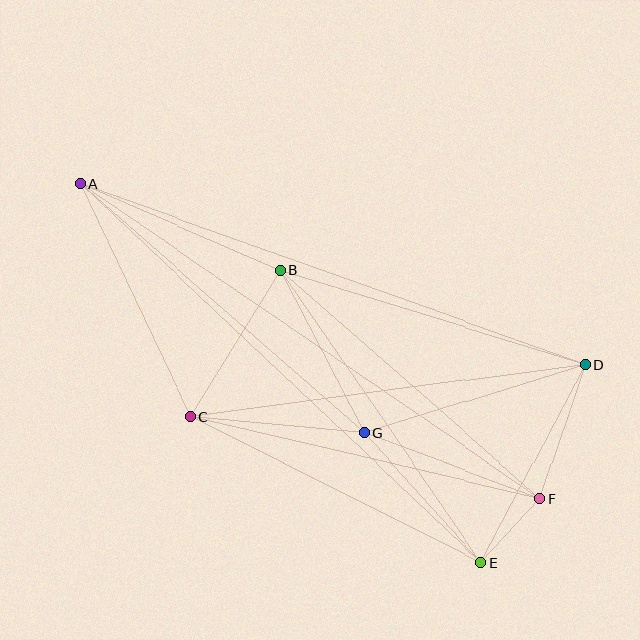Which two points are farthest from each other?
Points A and F are farthest from each other.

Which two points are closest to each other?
Points E and F are closest to each other.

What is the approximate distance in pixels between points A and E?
The distance between A and E is approximately 550 pixels.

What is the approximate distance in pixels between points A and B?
The distance between A and B is approximately 217 pixels.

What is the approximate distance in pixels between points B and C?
The distance between B and C is approximately 172 pixels.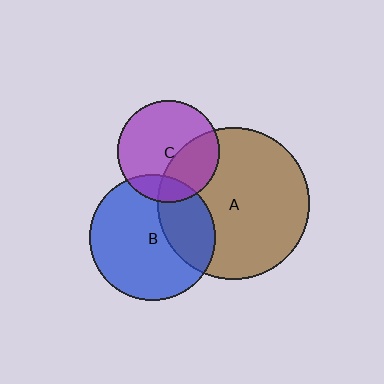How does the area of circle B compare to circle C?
Approximately 1.5 times.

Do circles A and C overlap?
Yes.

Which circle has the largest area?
Circle A (brown).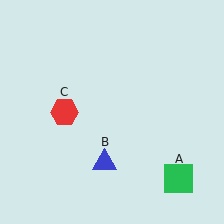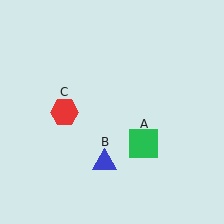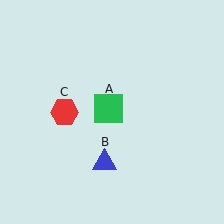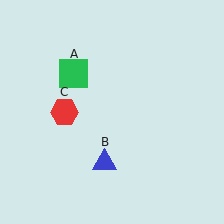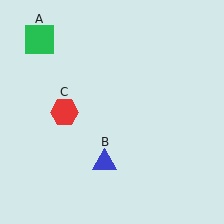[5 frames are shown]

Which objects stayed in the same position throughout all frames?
Blue triangle (object B) and red hexagon (object C) remained stationary.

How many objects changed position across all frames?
1 object changed position: green square (object A).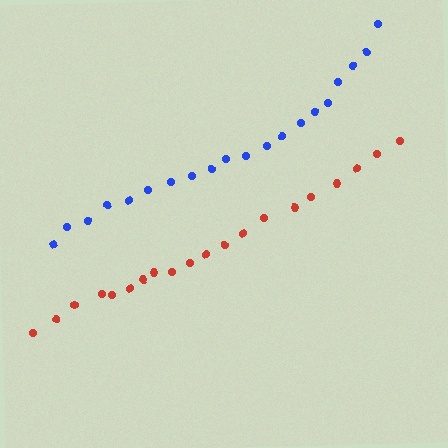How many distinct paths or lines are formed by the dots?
There are 2 distinct paths.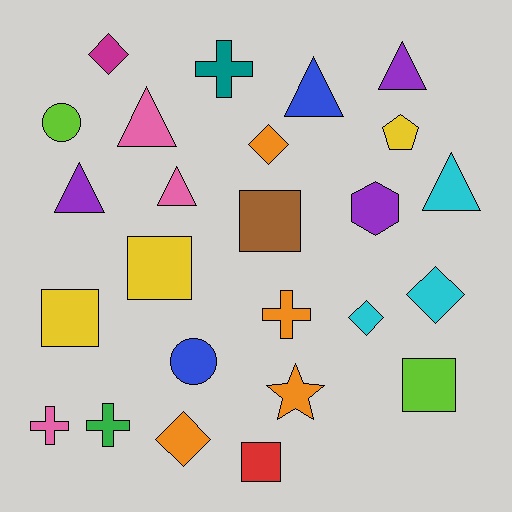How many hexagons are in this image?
There is 1 hexagon.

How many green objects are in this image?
There is 1 green object.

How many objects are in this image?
There are 25 objects.